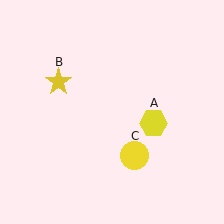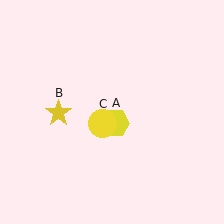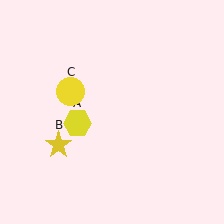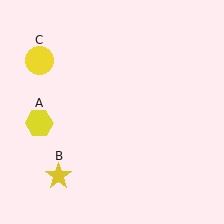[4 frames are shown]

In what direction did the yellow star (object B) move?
The yellow star (object B) moved down.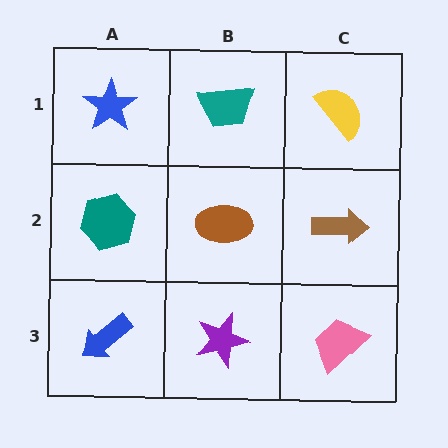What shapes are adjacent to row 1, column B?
A brown ellipse (row 2, column B), a blue star (row 1, column A), a yellow semicircle (row 1, column C).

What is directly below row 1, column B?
A brown ellipse.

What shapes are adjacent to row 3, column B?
A brown ellipse (row 2, column B), a blue arrow (row 3, column A), a pink trapezoid (row 3, column C).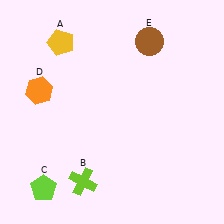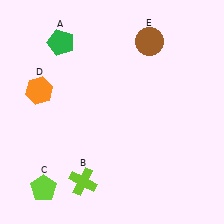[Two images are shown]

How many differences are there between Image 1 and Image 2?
There is 1 difference between the two images.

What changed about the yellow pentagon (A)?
In Image 1, A is yellow. In Image 2, it changed to green.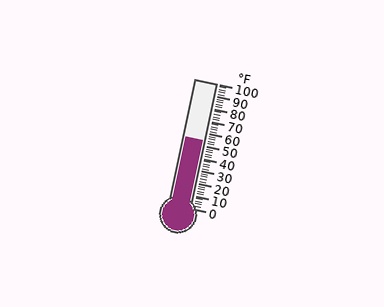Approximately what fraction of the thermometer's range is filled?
The thermometer is filled to approximately 55% of its range.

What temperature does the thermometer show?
The thermometer shows approximately 54°F.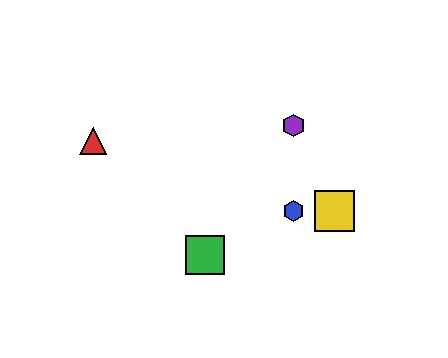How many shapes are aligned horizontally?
2 shapes (the blue hexagon, the yellow square) are aligned horizontally.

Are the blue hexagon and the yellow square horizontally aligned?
Yes, both are at y≈211.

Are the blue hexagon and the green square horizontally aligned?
No, the blue hexagon is at y≈211 and the green square is at y≈255.